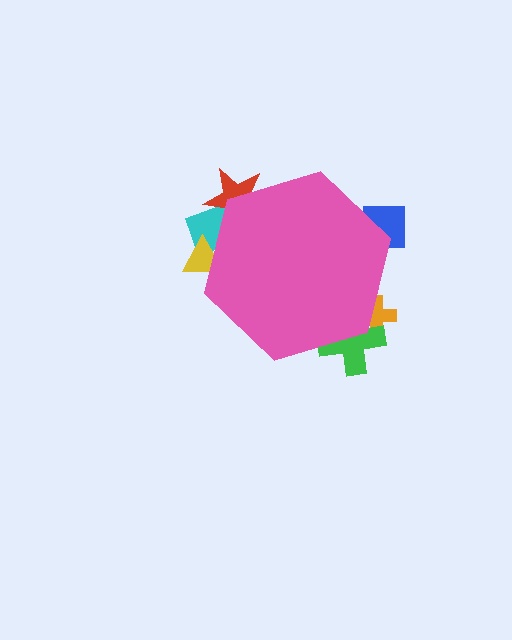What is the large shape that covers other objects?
A pink hexagon.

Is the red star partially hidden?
Yes, the red star is partially hidden behind the pink hexagon.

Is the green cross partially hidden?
Yes, the green cross is partially hidden behind the pink hexagon.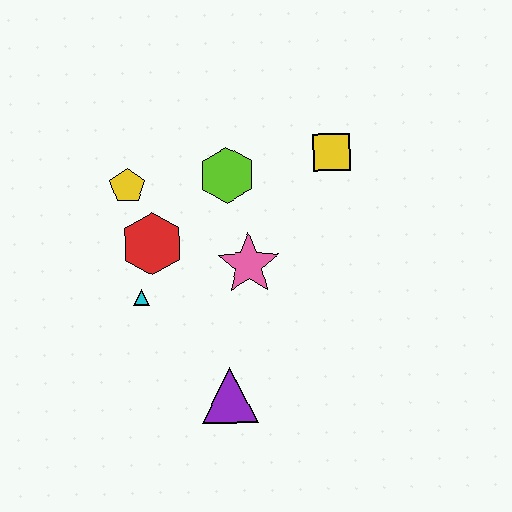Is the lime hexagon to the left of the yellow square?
Yes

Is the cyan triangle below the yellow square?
Yes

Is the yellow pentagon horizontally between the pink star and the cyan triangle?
No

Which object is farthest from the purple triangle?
The yellow square is farthest from the purple triangle.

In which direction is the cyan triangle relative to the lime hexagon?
The cyan triangle is below the lime hexagon.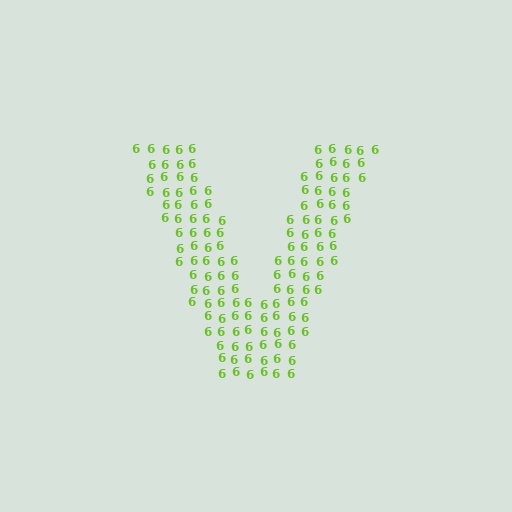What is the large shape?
The large shape is the letter V.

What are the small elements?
The small elements are digit 6's.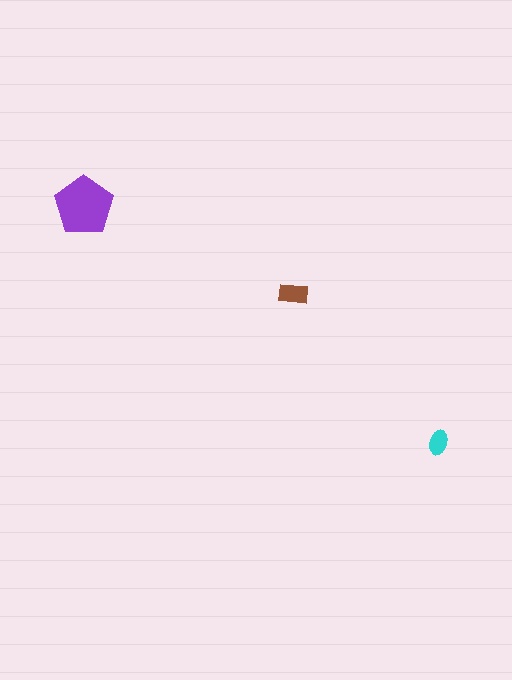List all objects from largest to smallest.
The purple pentagon, the brown rectangle, the cyan ellipse.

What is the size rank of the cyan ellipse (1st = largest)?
3rd.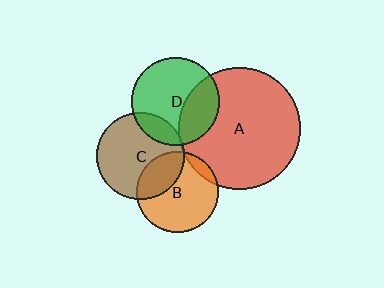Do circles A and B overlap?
Yes.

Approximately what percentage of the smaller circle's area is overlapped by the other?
Approximately 10%.